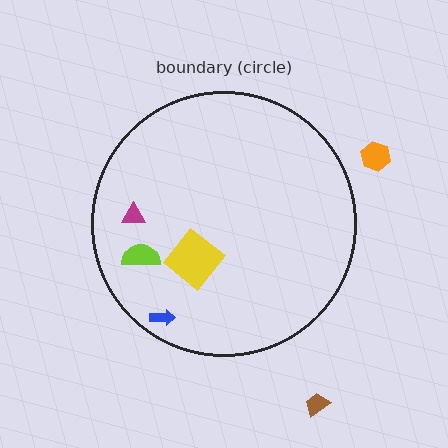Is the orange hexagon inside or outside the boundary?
Outside.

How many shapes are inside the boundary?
4 inside, 2 outside.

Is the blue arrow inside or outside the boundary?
Inside.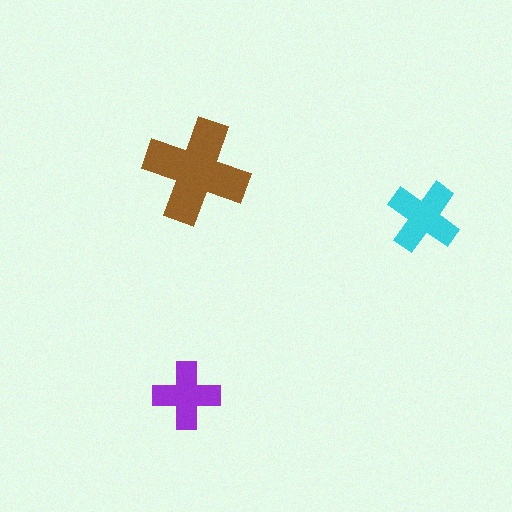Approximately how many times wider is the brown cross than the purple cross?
About 1.5 times wider.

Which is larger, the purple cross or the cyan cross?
The cyan one.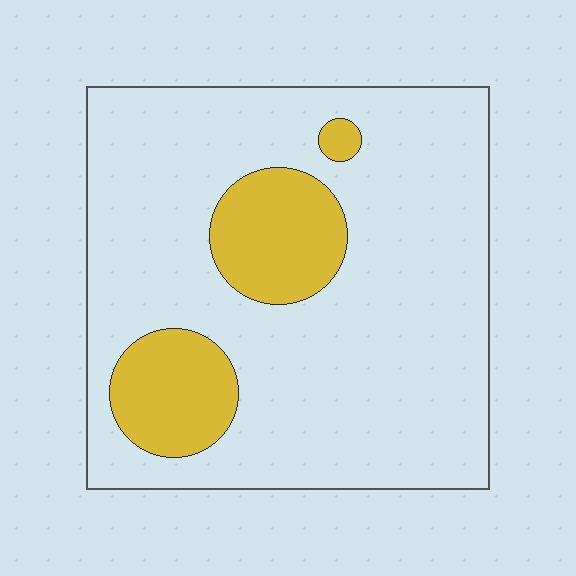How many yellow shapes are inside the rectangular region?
3.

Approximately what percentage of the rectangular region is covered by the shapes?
Approximately 20%.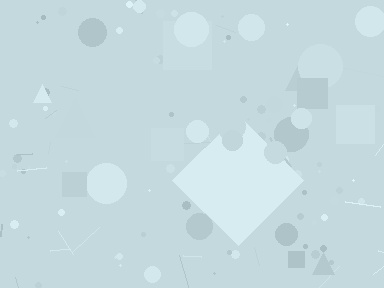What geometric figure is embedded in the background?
A diamond is embedded in the background.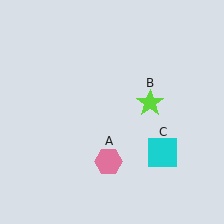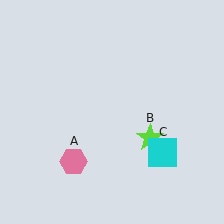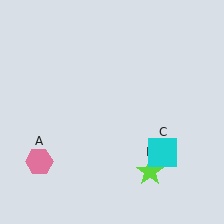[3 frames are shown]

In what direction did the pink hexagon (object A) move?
The pink hexagon (object A) moved left.